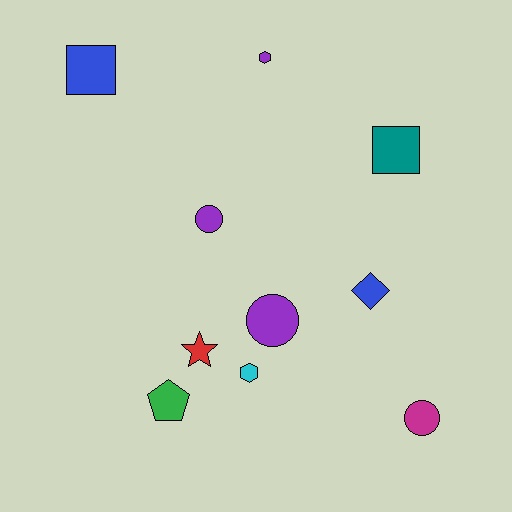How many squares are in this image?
There are 2 squares.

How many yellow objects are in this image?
There are no yellow objects.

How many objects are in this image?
There are 10 objects.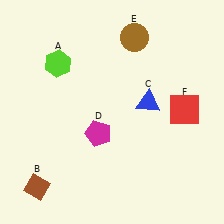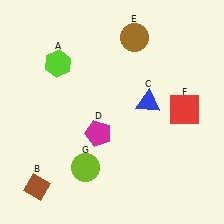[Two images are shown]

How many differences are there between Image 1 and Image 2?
There is 1 difference between the two images.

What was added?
A lime circle (G) was added in Image 2.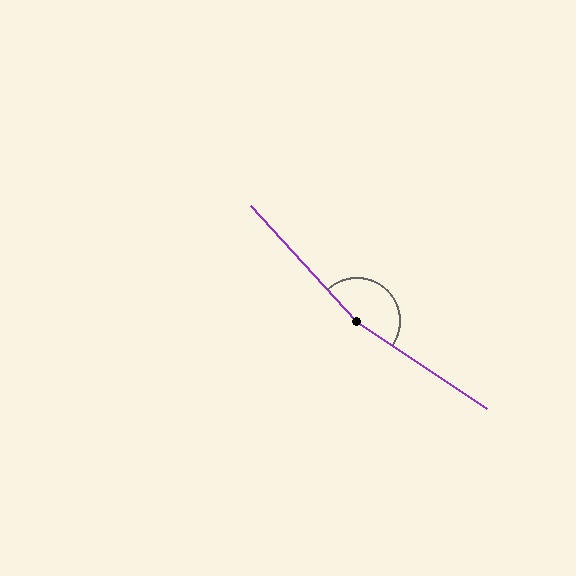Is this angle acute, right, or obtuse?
It is obtuse.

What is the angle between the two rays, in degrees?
Approximately 166 degrees.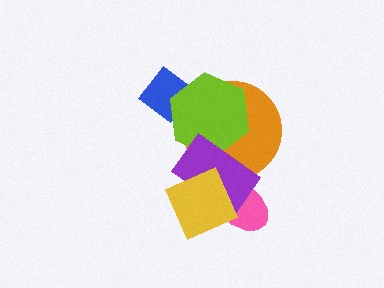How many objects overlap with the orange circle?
2 objects overlap with the orange circle.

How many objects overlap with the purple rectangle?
4 objects overlap with the purple rectangle.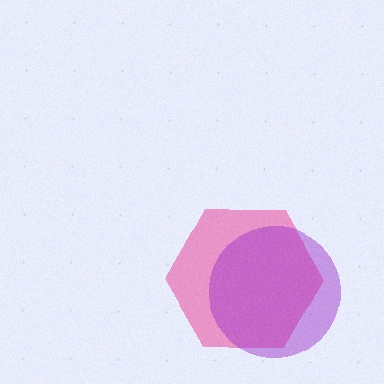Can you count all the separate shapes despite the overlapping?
Yes, there are 2 separate shapes.